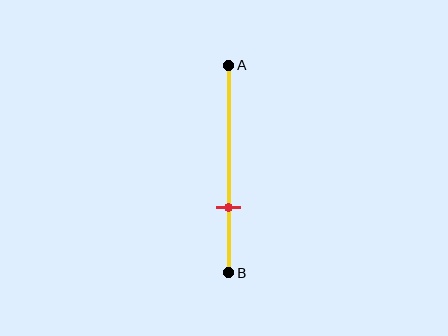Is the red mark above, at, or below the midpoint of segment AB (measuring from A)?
The red mark is below the midpoint of segment AB.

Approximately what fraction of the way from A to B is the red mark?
The red mark is approximately 70% of the way from A to B.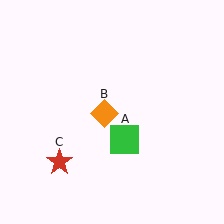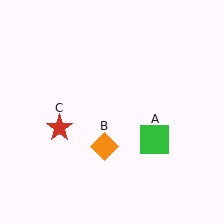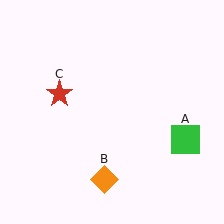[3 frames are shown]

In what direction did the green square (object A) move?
The green square (object A) moved right.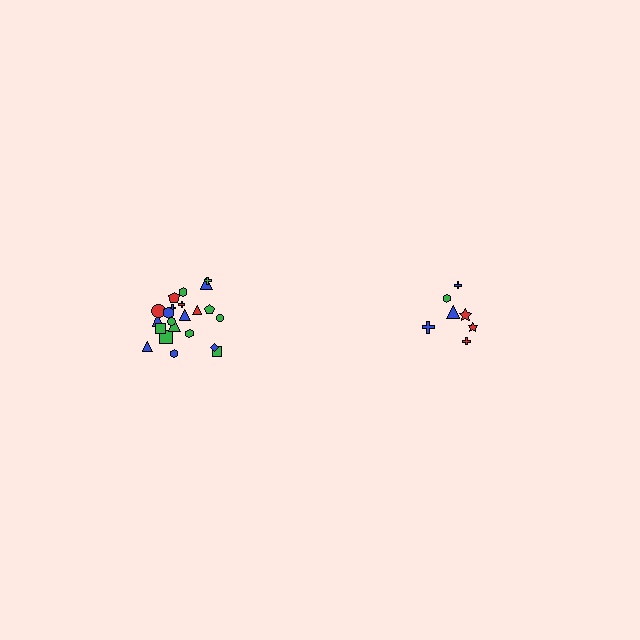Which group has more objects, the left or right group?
The left group.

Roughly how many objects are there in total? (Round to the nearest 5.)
Roughly 30 objects in total.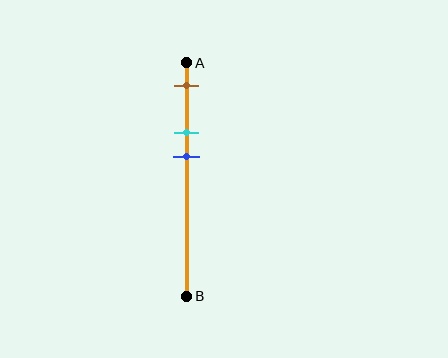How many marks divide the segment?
There are 3 marks dividing the segment.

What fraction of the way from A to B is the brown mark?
The brown mark is approximately 10% (0.1) of the way from A to B.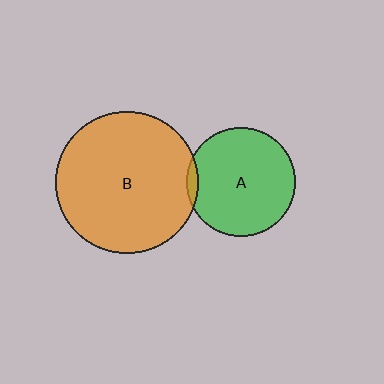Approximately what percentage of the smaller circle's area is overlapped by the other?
Approximately 5%.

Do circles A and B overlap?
Yes.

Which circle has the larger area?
Circle B (orange).